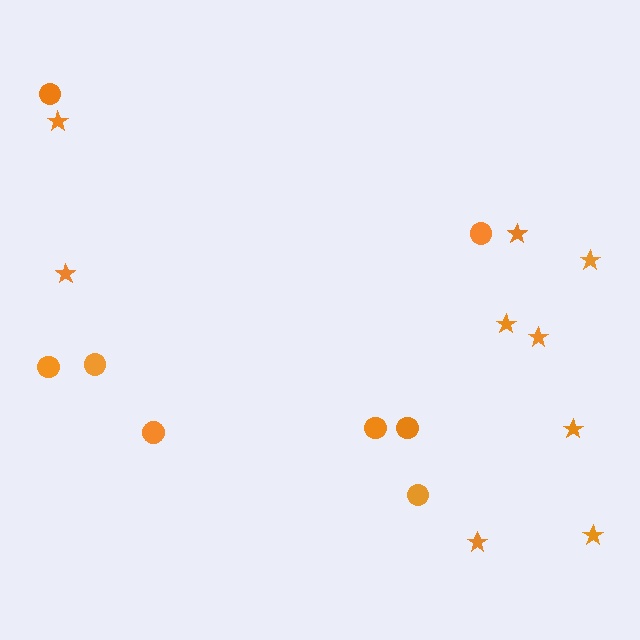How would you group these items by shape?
There are 2 groups: one group of stars (9) and one group of circles (8).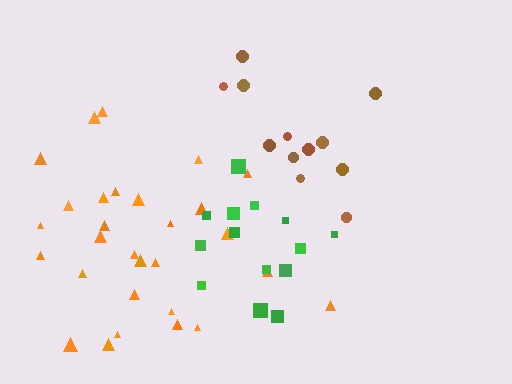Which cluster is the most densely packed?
Orange.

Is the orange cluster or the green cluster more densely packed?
Orange.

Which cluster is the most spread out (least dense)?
Green.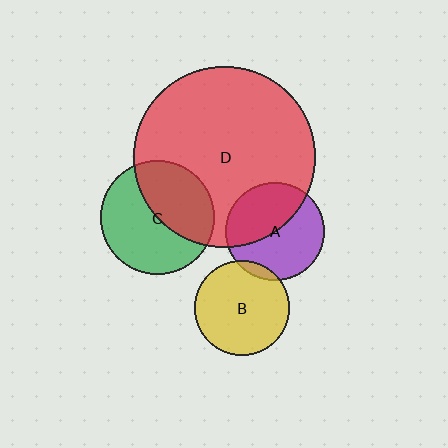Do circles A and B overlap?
Yes.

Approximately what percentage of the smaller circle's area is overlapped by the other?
Approximately 5%.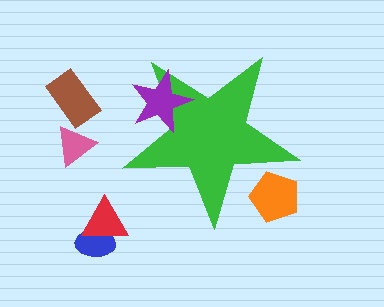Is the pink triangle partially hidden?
No, the pink triangle is fully visible.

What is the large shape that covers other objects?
A green star.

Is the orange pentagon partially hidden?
Yes, the orange pentagon is partially hidden behind the green star.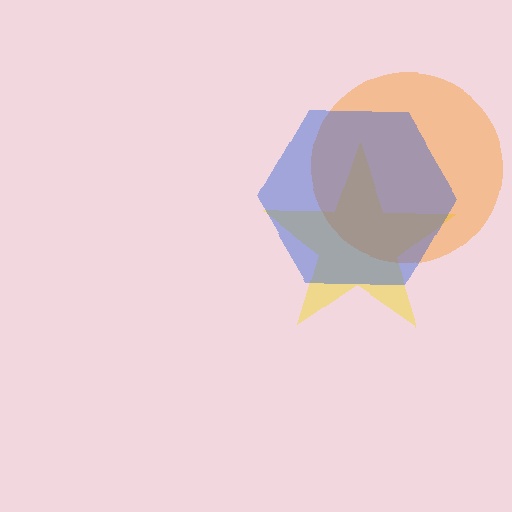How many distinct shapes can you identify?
There are 3 distinct shapes: a yellow star, an orange circle, a blue hexagon.